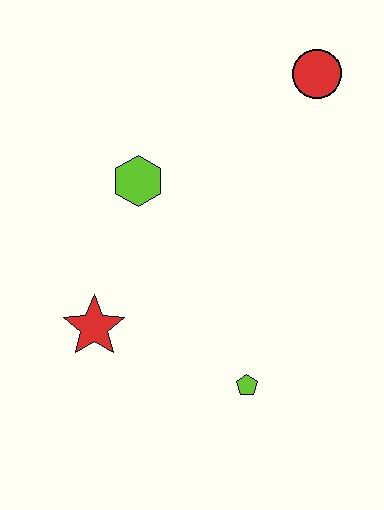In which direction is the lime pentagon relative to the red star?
The lime pentagon is to the right of the red star.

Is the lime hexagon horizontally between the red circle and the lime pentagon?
No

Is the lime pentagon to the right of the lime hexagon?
Yes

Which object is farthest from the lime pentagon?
The red circle is farthest from the lime pentagon.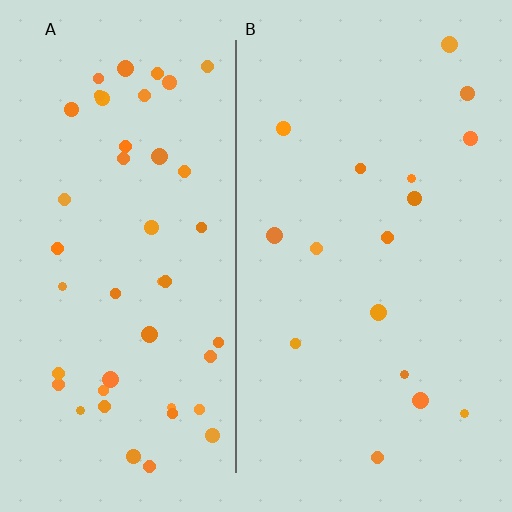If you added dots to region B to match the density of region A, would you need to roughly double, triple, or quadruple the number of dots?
Approximately triple.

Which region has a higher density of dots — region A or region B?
A (the left).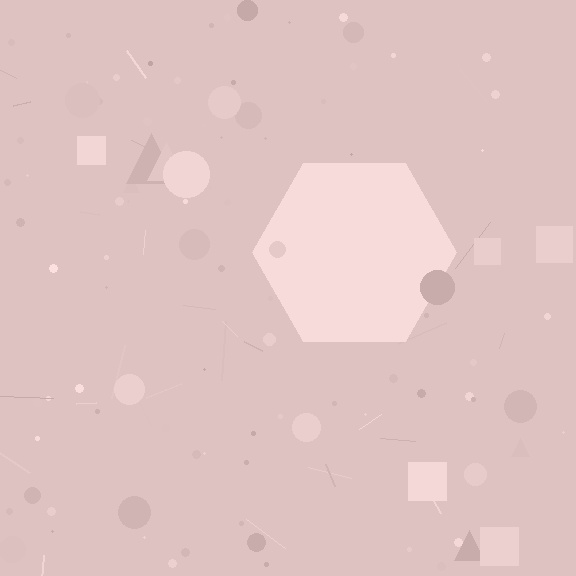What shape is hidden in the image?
A hexagon is hidden in the image.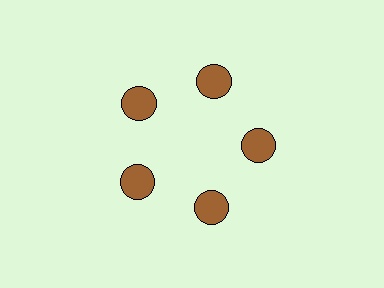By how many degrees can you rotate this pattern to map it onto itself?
The pattern maps onto itself every 72 degrees of rotation.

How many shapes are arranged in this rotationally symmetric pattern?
There are 5 shapes, arranged in 5 groups of 1.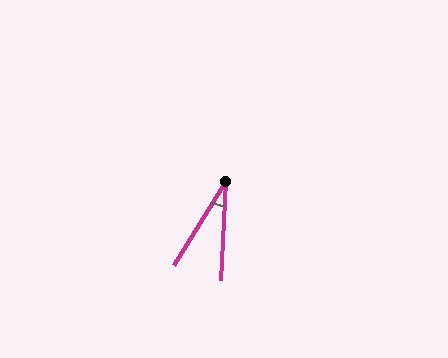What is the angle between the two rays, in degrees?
Approximately 29 degrees.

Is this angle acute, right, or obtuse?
It is acute.